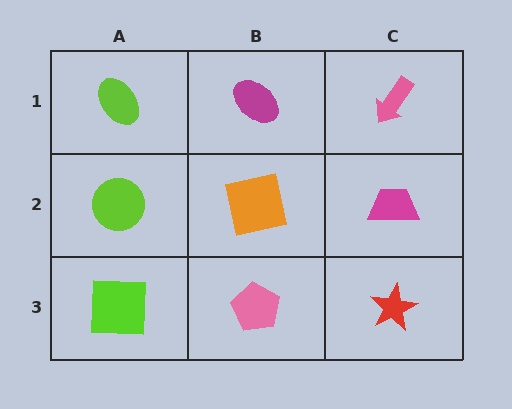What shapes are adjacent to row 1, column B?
An orange square (row 2, column B), a lime ellipse (row 1, column A), a pink arrow (row 1, column C).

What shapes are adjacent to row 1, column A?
A lime circle (row 2, column A), a magenta ellipse (row 1, column B).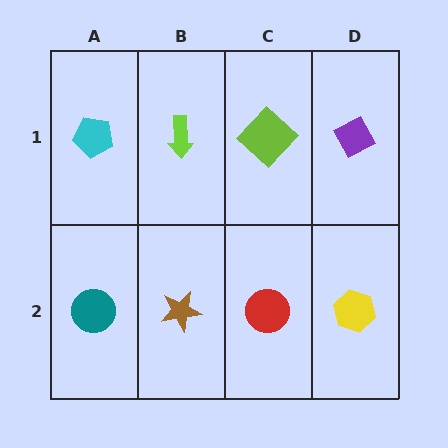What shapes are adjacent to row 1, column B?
A brown star (row 2, column B), a cyan pentagon (row 1, column A), a lime diamond (row 1, column C).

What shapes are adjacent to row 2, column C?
A lime diamond (row 1, column C), a brown star (row 2, column B), a yellow hexagon (row 2, column D).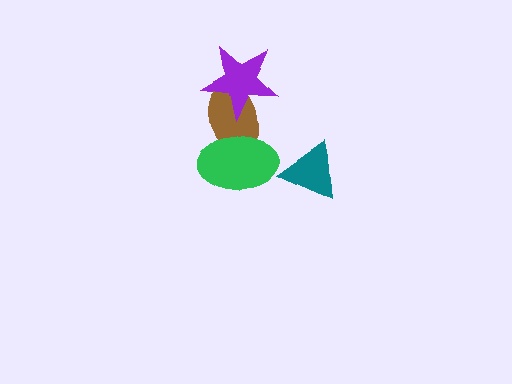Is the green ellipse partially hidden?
No, no other shape covers it.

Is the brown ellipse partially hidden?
Yes, it is partially covered by another shape.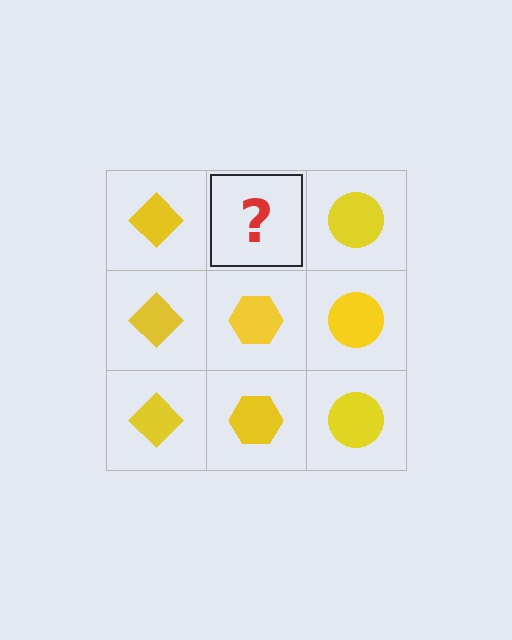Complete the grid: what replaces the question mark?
The question mark should be replaced with a yellow hexagon.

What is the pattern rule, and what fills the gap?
The rule is that each column has a consistent shape. The gap should be filled with a yellow hexagon.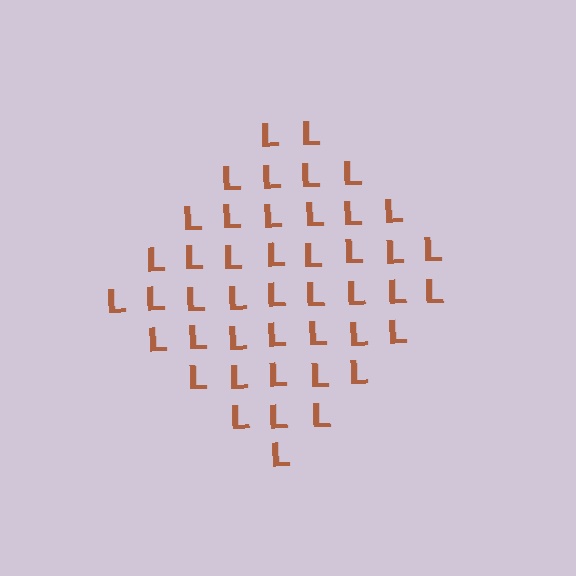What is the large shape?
The large shape is a diamond.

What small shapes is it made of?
It is made of small letter L's.